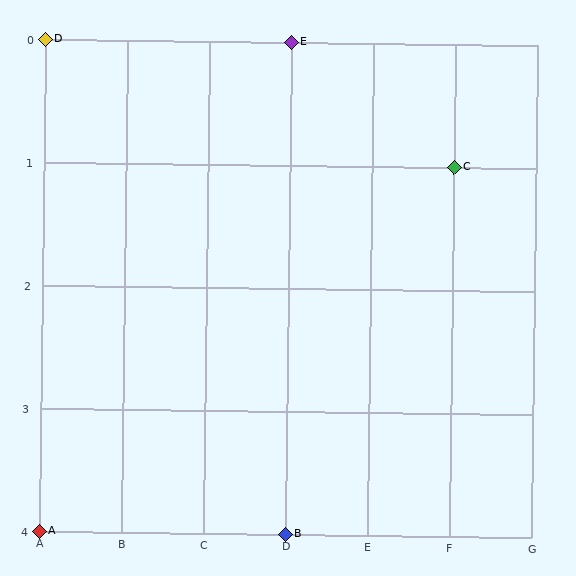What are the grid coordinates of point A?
Point A is at grid coordinates (A, 4).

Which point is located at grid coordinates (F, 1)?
Point C is at (F, 1).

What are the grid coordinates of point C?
Point C is at grid coordinates (F, 1).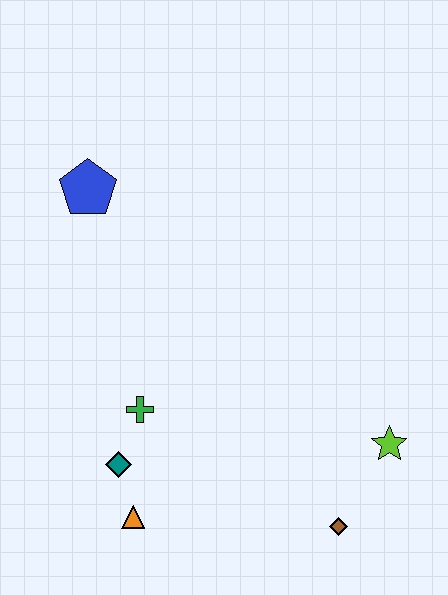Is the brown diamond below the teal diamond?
Yes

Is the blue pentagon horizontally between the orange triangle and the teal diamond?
No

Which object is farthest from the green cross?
The lime star is farthest from the green cross.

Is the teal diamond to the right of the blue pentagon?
Yes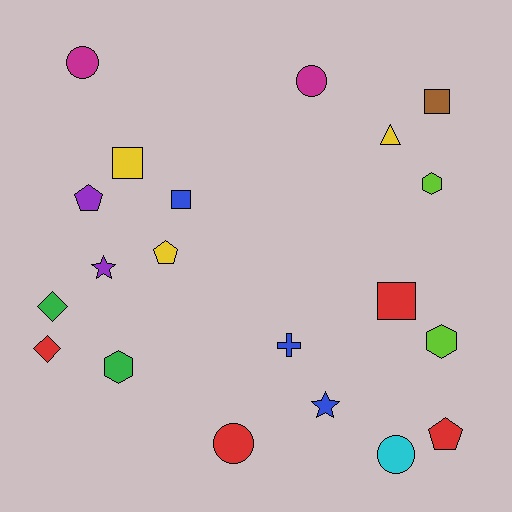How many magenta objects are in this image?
There are 2 magenta objects.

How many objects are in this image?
There are 20 objects.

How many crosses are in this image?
There is 1 cross.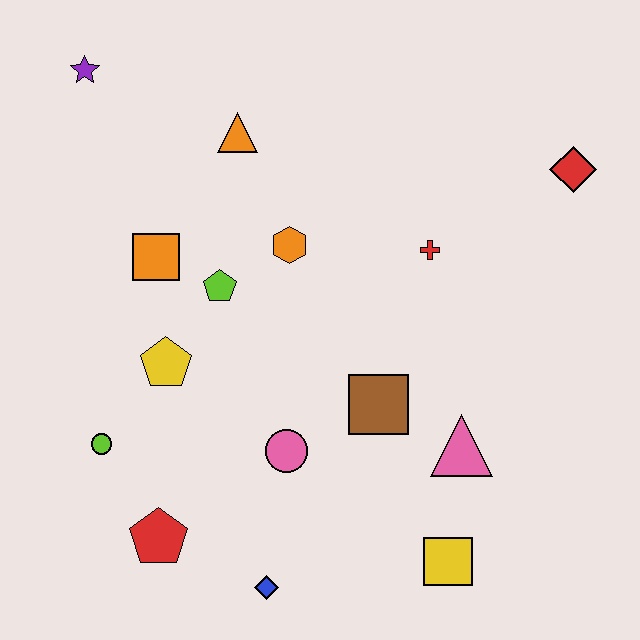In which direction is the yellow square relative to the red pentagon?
The yellow square is to the right of the red pentagon.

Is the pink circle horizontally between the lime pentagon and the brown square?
Yes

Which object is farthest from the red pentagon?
The red diamond is farthest from the red pentagon.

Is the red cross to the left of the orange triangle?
No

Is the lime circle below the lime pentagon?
Yes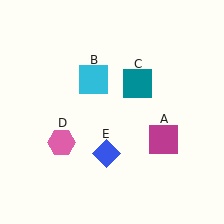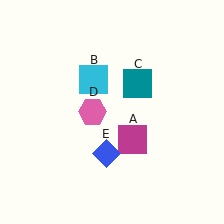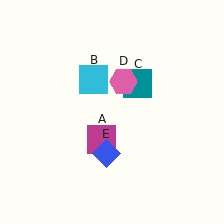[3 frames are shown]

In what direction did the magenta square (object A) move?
The magenta square (object A) moved left.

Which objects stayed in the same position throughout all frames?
Cyan square (object B) and teal square (object C) and blue diamond (object E) remained stationary.